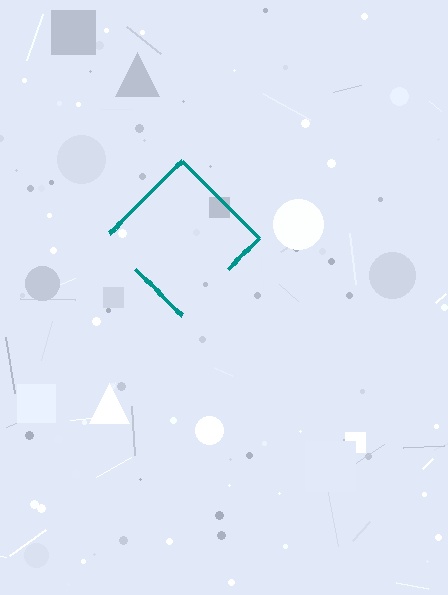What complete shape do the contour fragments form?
The contour fragments form a diamond.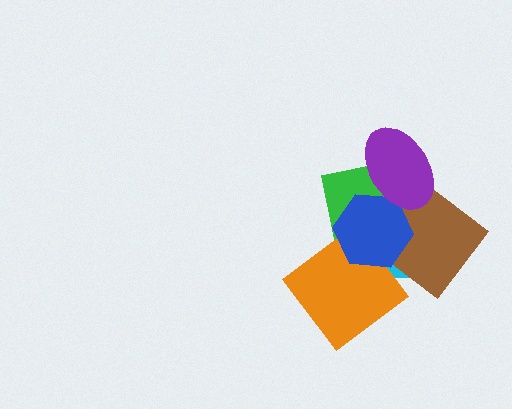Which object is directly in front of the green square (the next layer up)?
The brown diamond is directly in front of the green square.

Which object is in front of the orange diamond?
The blue hexagon is in front of the orange diamond.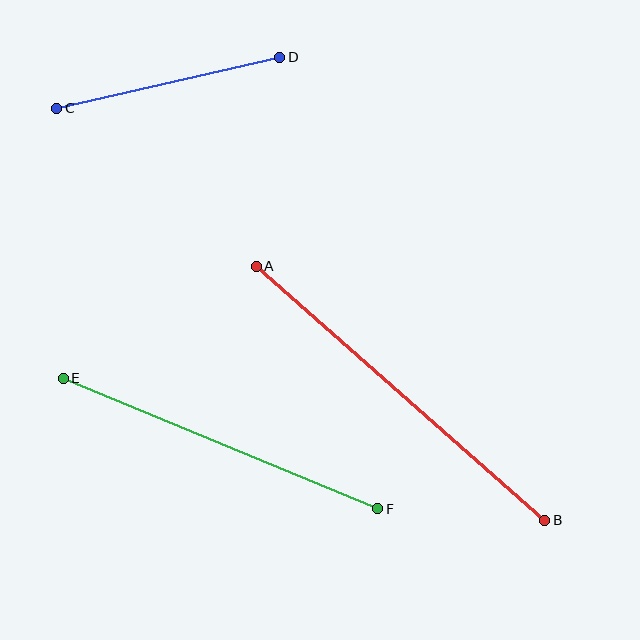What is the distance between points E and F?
The distance is approximately 341 pixels.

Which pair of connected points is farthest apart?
Points A and B are farthest apart.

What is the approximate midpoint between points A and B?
The midpoint is at approximately (400, 393) pixels.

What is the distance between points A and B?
The distance is approximately 384 pixels.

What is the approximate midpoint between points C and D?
The midpoint is at approximately (168, 83) pixels.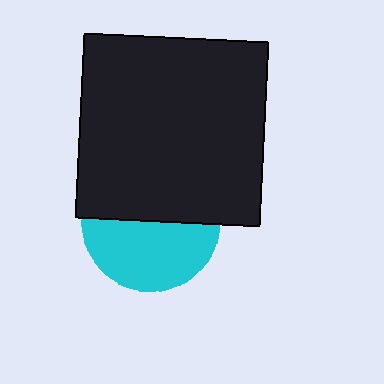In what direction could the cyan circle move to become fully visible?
The cyan circle could move down. That would shift it out from behind the black square entirely.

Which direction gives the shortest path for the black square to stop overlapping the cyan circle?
Moving up gives the shortest separation.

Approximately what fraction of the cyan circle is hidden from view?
Roughly 50% of the cyan circle is hidden behind the black square.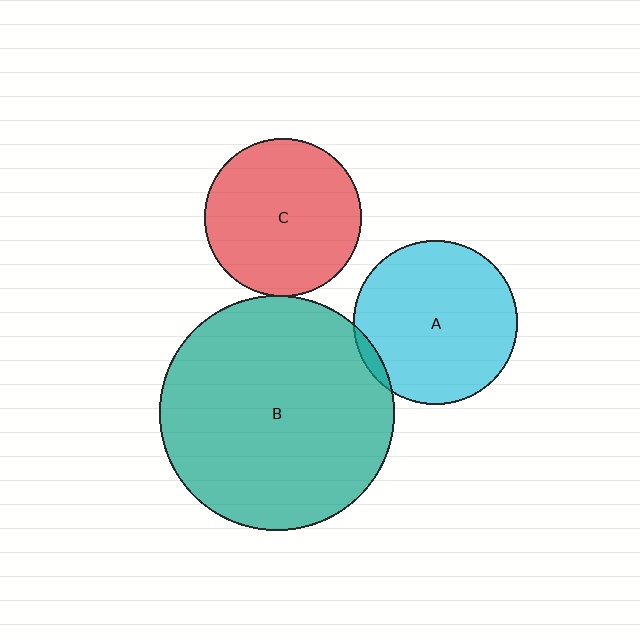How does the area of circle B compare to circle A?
Approximately 2.1 times.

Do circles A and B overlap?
Yes.